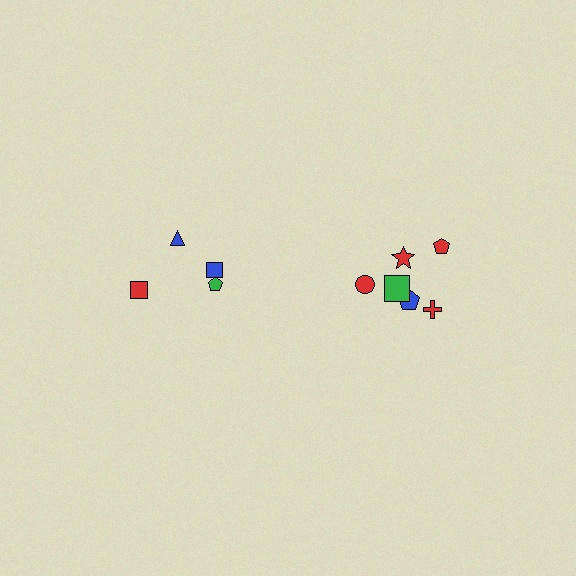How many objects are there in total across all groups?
There are 10 objects.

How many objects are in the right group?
There are 6 objects.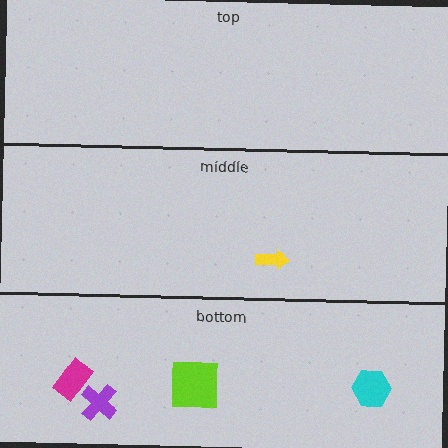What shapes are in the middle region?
The yellow arrow.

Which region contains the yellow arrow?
The middle region.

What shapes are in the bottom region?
The purple cross, the lime square, the cyan hexagon, the magenta rectangle.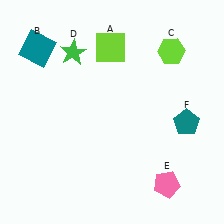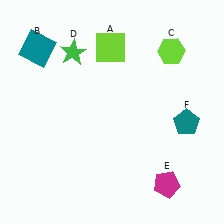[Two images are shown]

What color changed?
The pentagon (E) changed from pink in Image 1 to magenta in Image 2.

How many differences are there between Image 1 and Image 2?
There is 1 difference between the two images.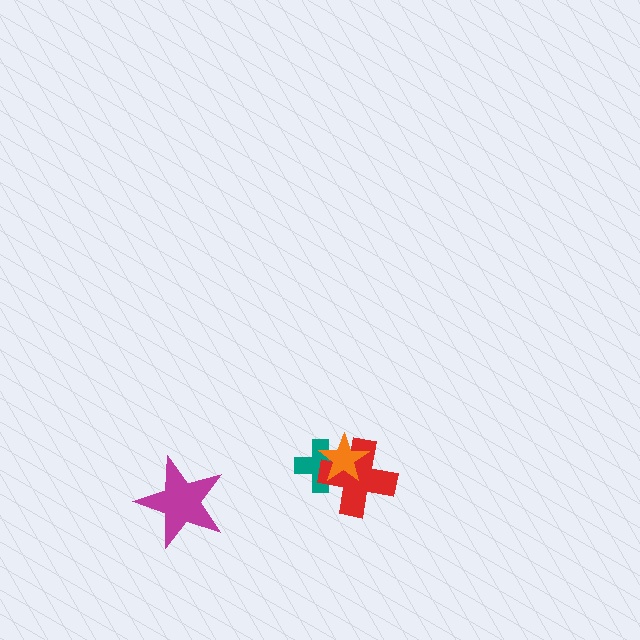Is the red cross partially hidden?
Yes, it is partially covered by another shape.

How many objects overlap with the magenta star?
0 objects overlap with the magenta star.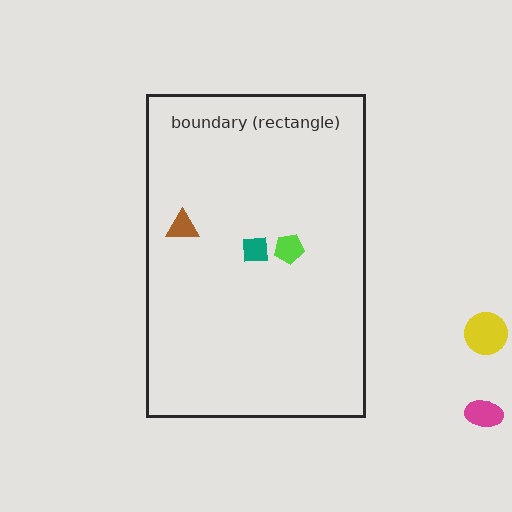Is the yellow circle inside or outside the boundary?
Outside.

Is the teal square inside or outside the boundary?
Inside.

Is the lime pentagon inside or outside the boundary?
Inside.